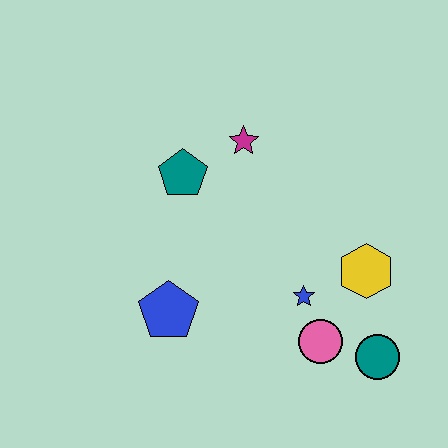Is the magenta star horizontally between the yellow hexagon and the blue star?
No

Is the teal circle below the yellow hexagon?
Yes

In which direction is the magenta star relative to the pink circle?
The magenta star is above the pink circle.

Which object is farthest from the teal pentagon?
The teal circle is farthest from the teal pentagon.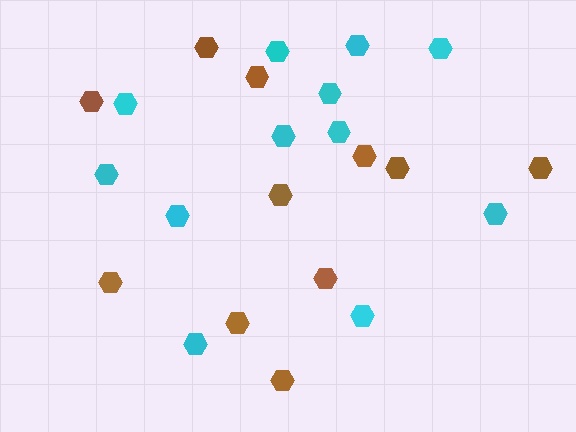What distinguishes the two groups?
There are 2 groups: one group of cyan hexagons (12) and one group of brown hexagons (11).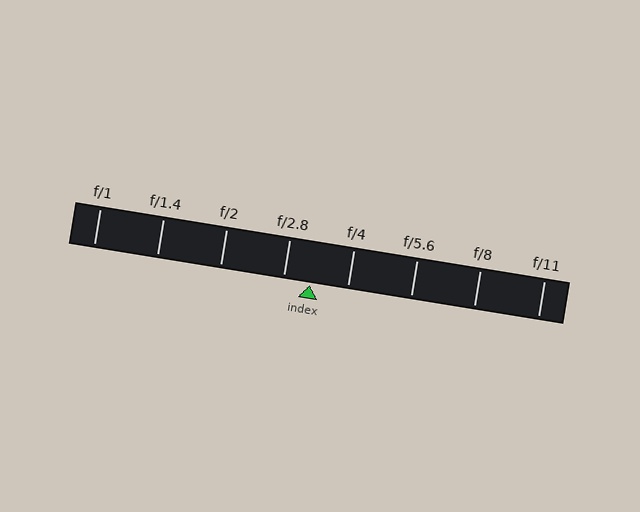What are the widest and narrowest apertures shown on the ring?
The widest aperture shown is f/1 and the narrowest is f/11.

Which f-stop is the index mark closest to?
The index mark is closest to f/2.8.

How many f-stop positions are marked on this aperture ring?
There are 8 f-stop positions marked.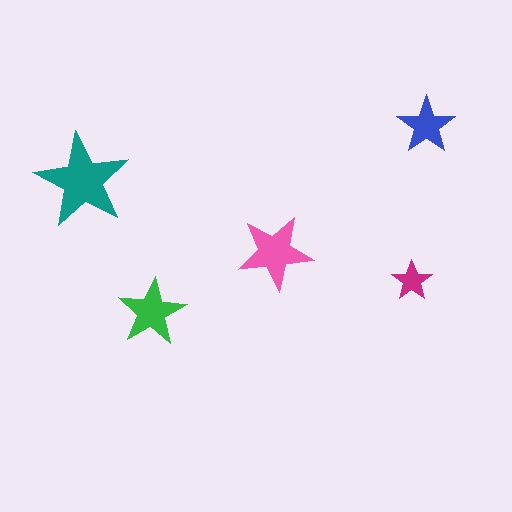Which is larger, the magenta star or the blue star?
The blue one.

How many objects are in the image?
There are 5 objects in the image.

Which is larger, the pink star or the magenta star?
The pink one.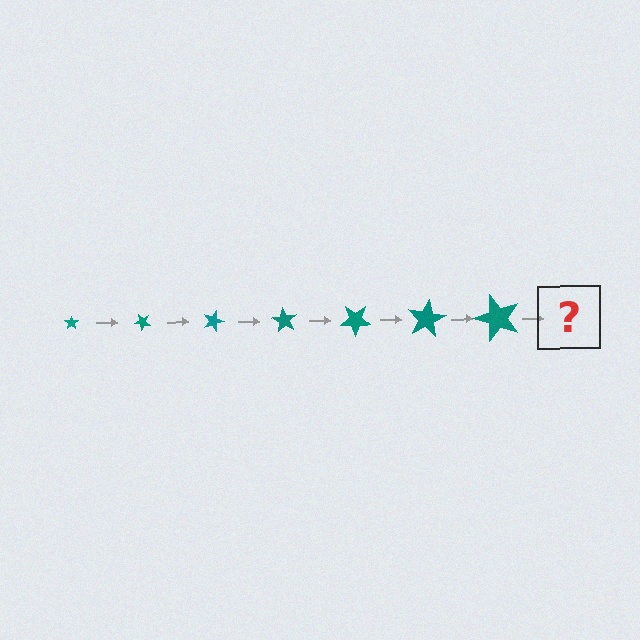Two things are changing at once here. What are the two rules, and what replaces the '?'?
The two rules are that the star grows larger each step and it rotates 45 degrees each step. The '?' should be a star, larger than the previous one and rotated 315 degrees from the start.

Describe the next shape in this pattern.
It should be a star, larger than the previous one and rotated 315 degrees from the start.